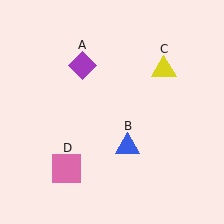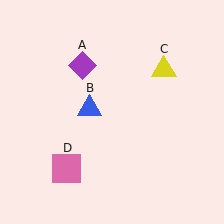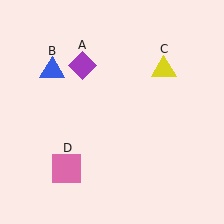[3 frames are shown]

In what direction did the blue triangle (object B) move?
The blue triangle (object B) moved up and to the left.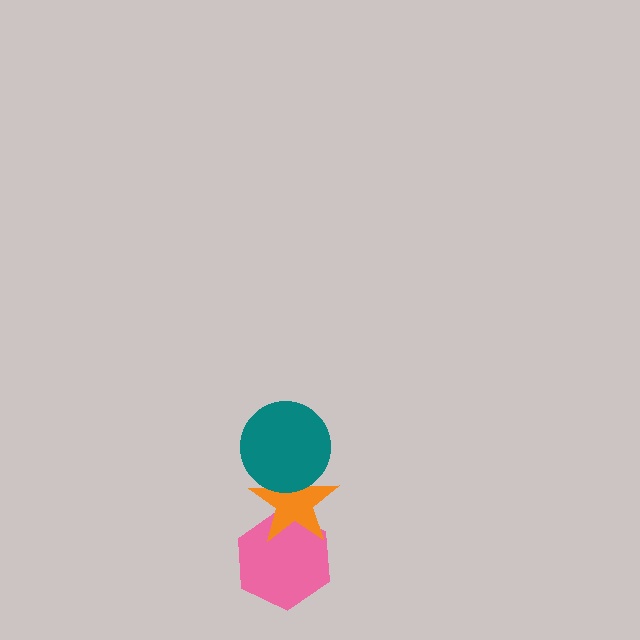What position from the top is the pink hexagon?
The pink hexagon is 3rd from the top.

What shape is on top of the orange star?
The teal circle is on top of the orange star.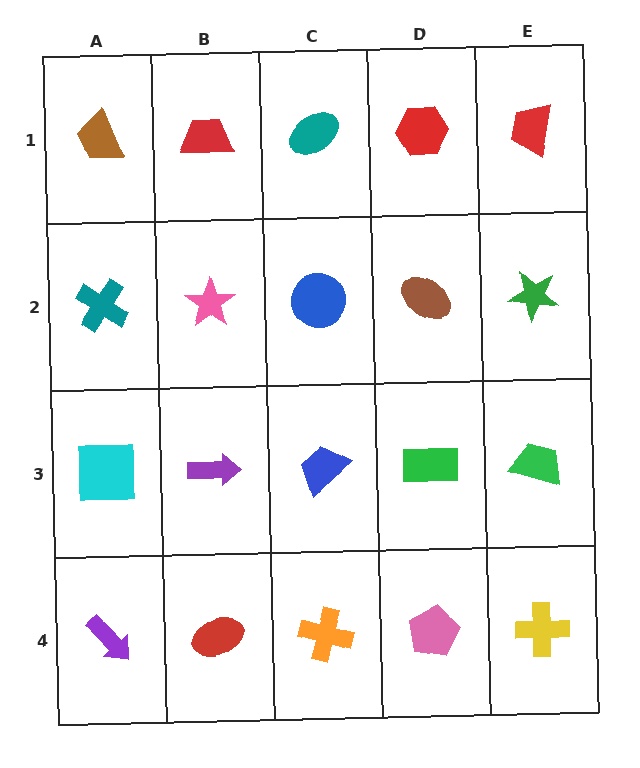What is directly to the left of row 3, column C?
A purple arrow.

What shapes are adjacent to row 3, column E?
A green star (row 2, column E), a yellow cross (row 4, column E), a green rectangle (row 3, column D).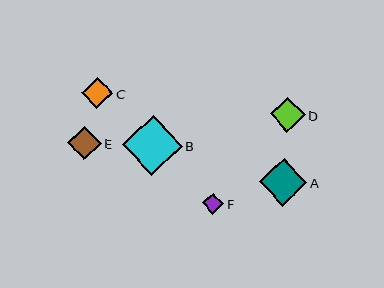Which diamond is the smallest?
Diamond F is the smallest with a size of approximately 21 pixels.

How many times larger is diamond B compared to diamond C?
Diamond B is approximately 1.9 times the size of diamond C.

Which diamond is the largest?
Diamond B is the largest with a size of approximately 60 pixels.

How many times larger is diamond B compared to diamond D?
Diamond B is approximately 1.7 times the size of diamond D.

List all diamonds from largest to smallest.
From largest to smallest: B, A, D, E, C, F.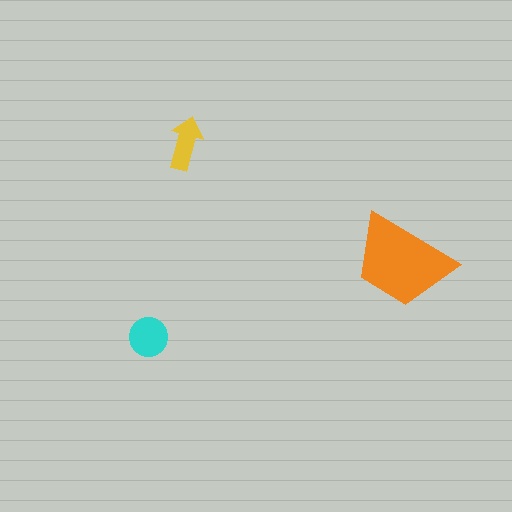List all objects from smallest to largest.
The yellow arrow, the cyan circle, the orange trapezoid.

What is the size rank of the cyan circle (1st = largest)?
2nd.